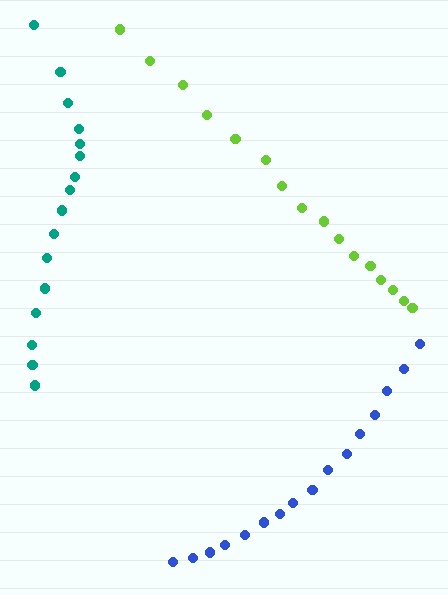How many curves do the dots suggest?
There are 3 distinct paths.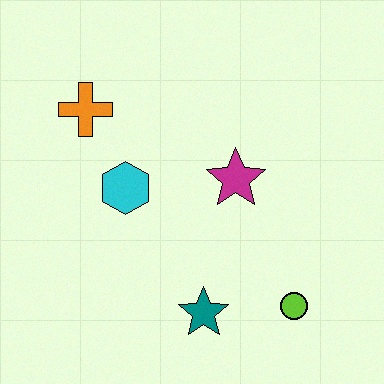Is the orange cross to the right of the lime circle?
No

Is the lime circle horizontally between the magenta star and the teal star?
No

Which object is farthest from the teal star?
The orange cross is farthest from the teal star.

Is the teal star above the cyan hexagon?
No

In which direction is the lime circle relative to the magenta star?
The lime circle is below the magenta star.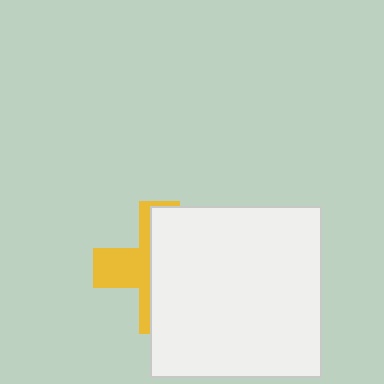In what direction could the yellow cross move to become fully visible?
The yellow cross could move left. That would shift it out from behind the white square entirely.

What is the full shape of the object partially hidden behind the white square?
The partially hidden object is a yellow cross.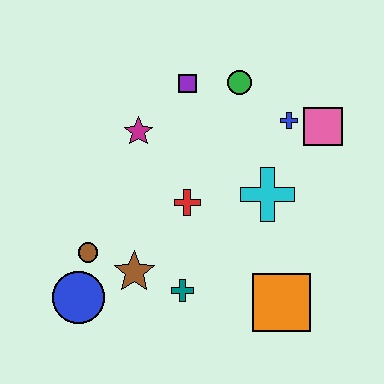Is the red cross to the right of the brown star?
Yes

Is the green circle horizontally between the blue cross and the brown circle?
Yes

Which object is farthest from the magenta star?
The orange square is farthest from the magenta star.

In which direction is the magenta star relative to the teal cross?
The magenta star is above the teal cross.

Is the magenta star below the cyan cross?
No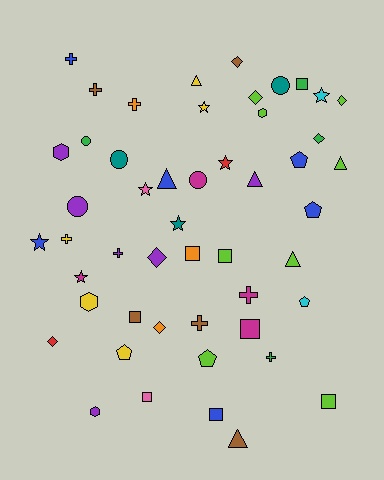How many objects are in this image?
There are 50 objects.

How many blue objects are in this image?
There are 6 blue objects.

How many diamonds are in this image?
There are 7 diamonds.